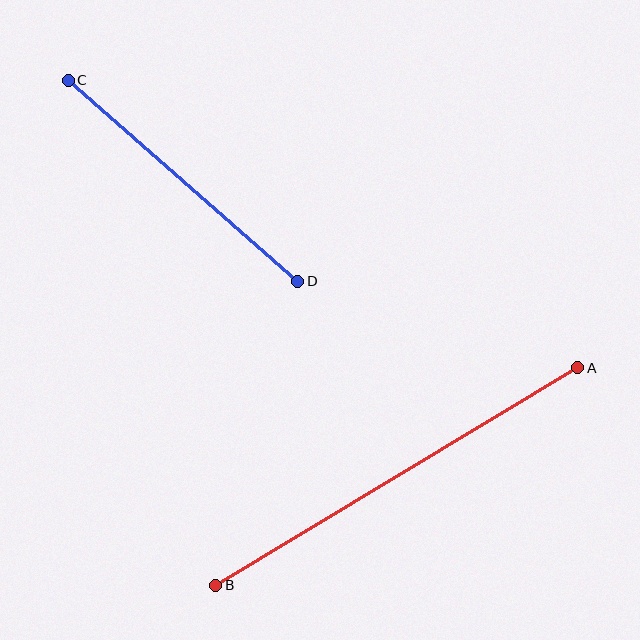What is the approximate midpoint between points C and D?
The midpoint is at approximately (183, 181) pixels.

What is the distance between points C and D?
The distance is approximately 305 pixels.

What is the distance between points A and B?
The distance is approximately 422 pixels.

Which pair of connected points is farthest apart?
Points A and B are farthest apart.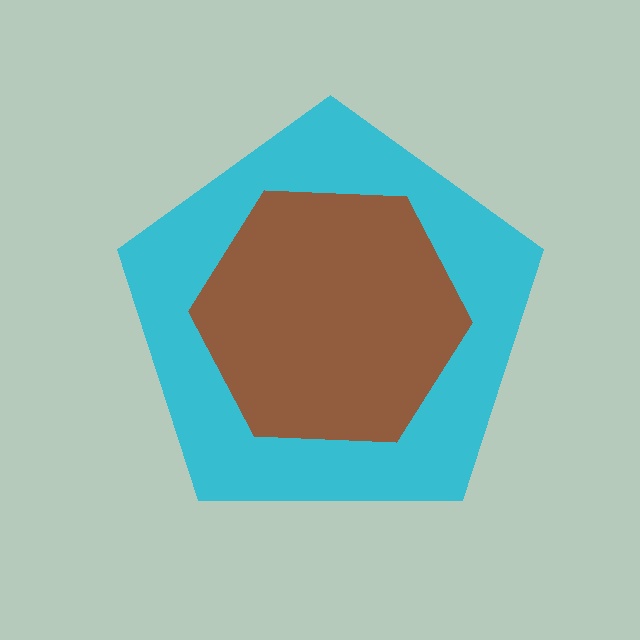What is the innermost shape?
The brown hexagon.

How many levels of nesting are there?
2.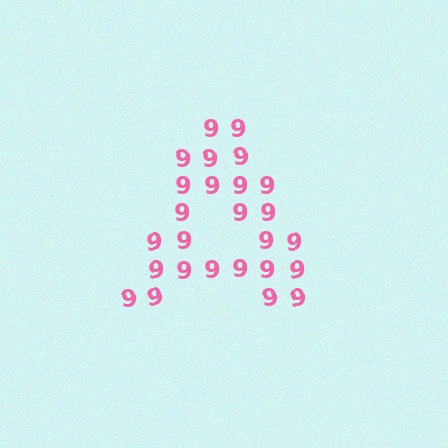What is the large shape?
The large shape is the letter A.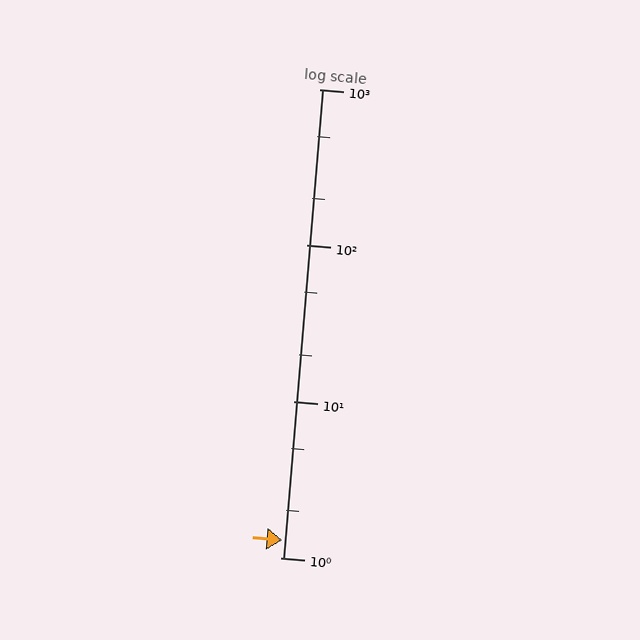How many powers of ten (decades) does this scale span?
The scale spans 3 decades, from 1 to 1000.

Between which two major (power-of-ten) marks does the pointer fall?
The pointer is between 1 and 10.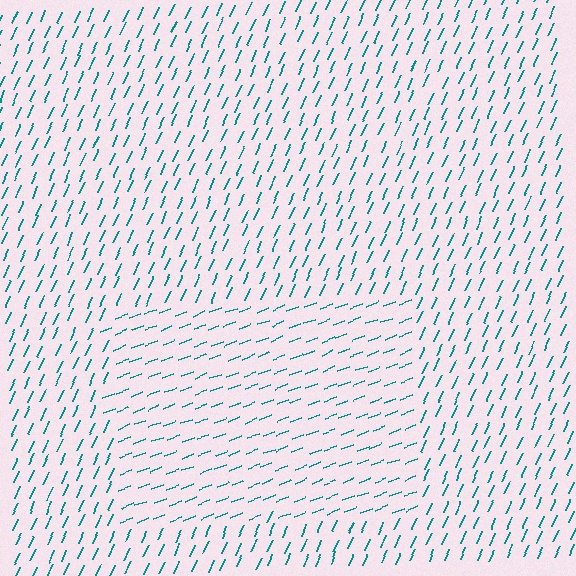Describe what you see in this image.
The image is filled with small teal line segments. A rectangle region in the image has lines oriented differently from the surrounding lines, creating a visible texture boundary.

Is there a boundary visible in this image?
Yes, there is a texture boundary formed by a change in line orientation.